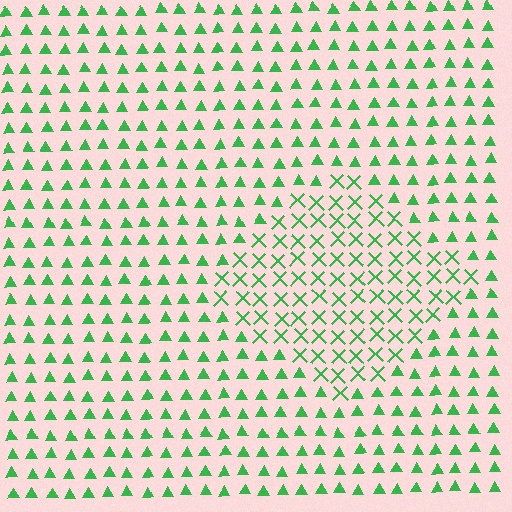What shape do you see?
I see a diamond.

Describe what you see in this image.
The image is filled with small green elements arranged in a uniform grid. A diamond-shaped region contains X marks, while the surrounding area contains triangles. The boundary is defined purely by the change in element shape.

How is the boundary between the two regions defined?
The boundary is defined by a change in element shape: X marks inside vs. triangles outside. All elements share the same color and spacing.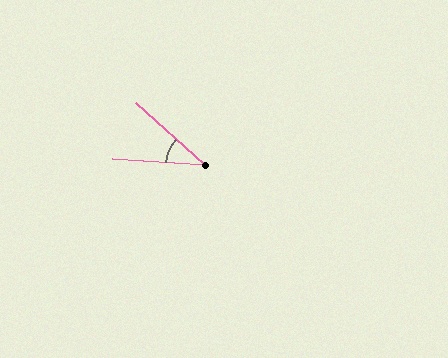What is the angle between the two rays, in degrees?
Approximately 38 degrees.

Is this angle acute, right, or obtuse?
It is acute.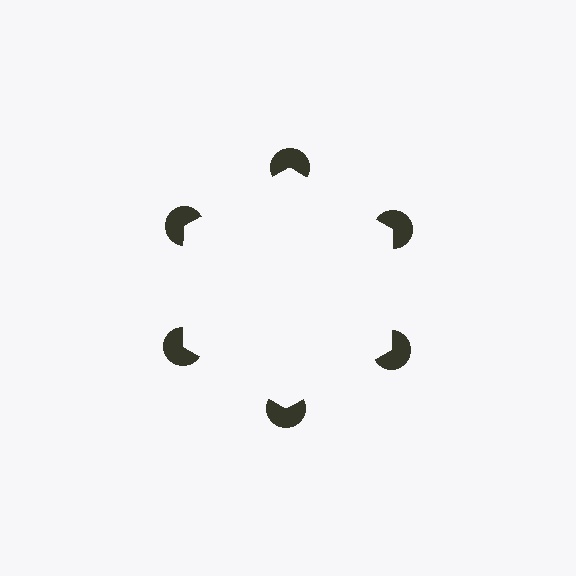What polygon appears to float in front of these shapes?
An illusory hexagon — its edges are inferred from the aligned wedge cuts in the pac-man discs, not physically drawn.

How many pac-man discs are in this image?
There are 6 — one at each vertex of the illusory hexagon.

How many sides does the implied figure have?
6 sides.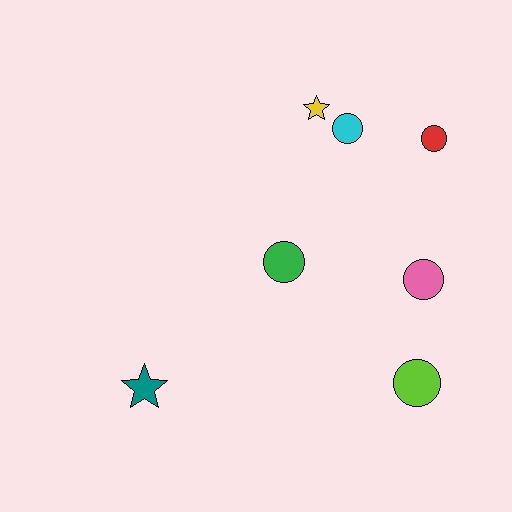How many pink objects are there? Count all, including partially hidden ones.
There is 1 pink object.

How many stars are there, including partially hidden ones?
There are 2 stars.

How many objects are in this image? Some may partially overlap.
There are 7 objects.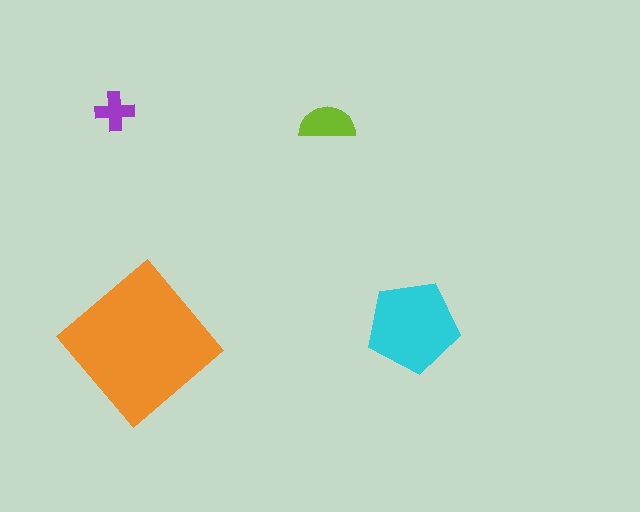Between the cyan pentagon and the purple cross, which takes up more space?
The cyan pentagon.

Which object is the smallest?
The purple cross.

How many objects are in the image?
There are 4 objects in the image.